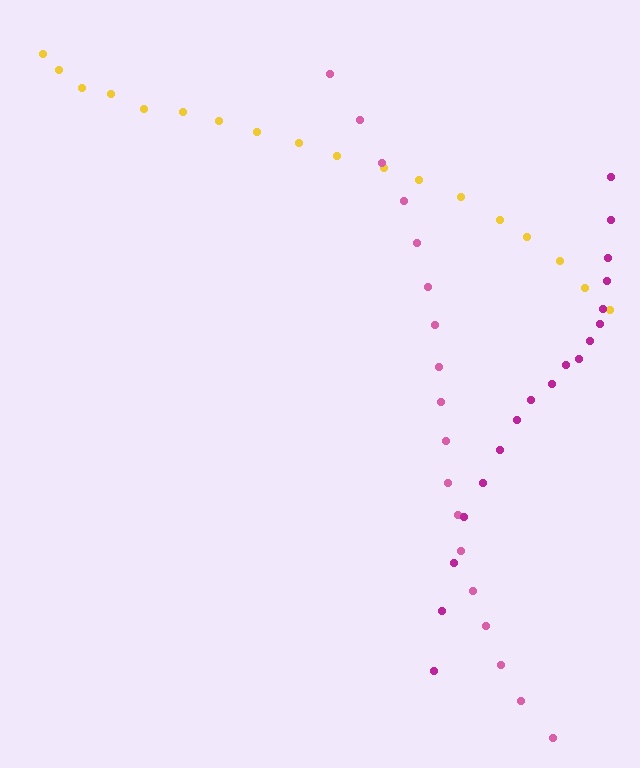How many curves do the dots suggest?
There are 3 distinct paths.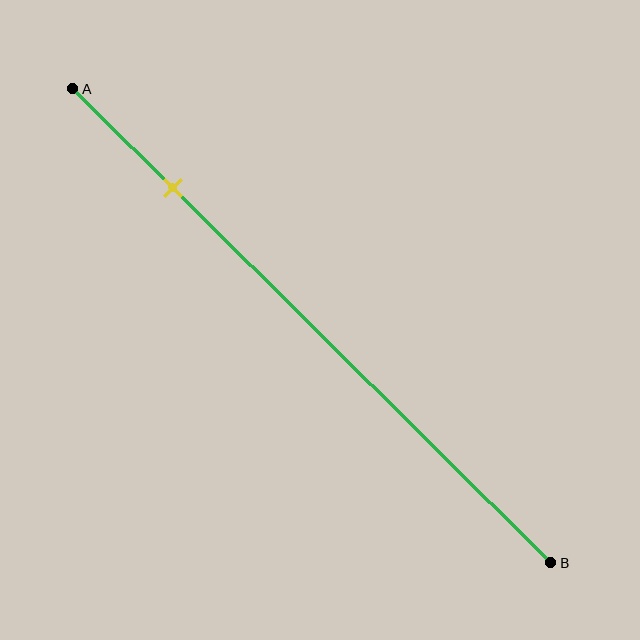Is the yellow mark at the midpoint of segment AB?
No, the mark is at about 20% from A, not at the 50% midpoint.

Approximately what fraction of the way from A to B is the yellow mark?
The yellow mark is approximately 20% of the way from A to B.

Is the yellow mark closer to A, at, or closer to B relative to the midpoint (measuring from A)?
The yellow mark is closer to point A than the midpoint of segment AB.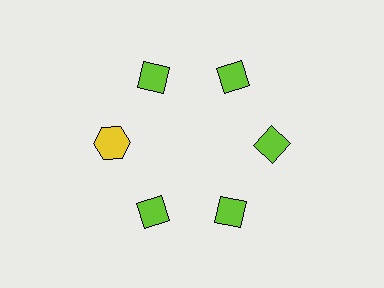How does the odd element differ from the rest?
It differs in both color (yellow instead of lime) and shape (hexagon instead of diamond).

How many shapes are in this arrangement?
There are 6 shapes arranged in a ring pattern.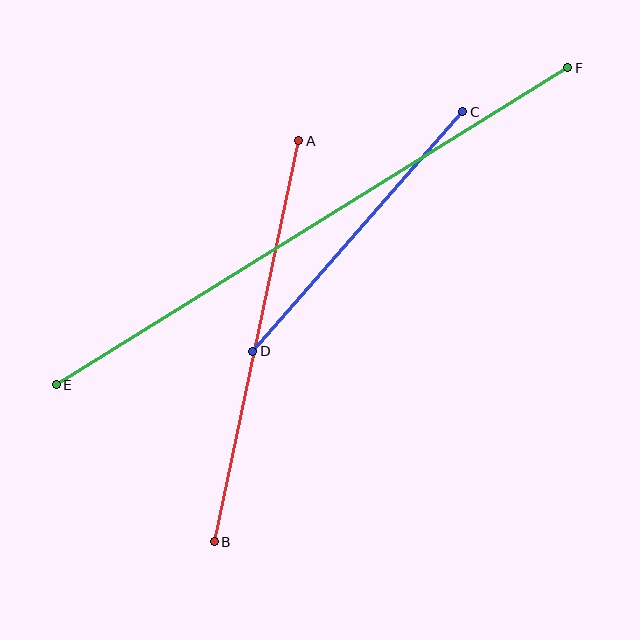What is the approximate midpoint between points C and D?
The midpoint is at approximately (358, 232) pixels.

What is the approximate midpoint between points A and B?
The midpoint is at approximately (256, 341) pixels.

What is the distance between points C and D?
The distance is approximately 319 pixels.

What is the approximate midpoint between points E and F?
The midpoint is at approximately (312, 226) pixels.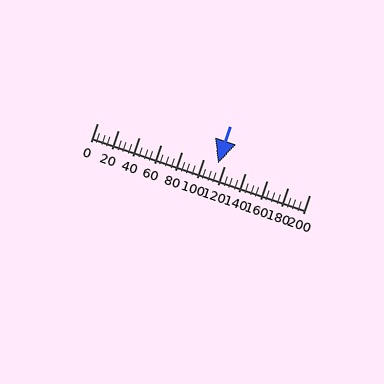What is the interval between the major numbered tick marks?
The major tick marks are spaced 20 units apart.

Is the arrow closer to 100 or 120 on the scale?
The arrow is closer to 120.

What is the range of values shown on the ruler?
The ruler shows values from 0 to 200.